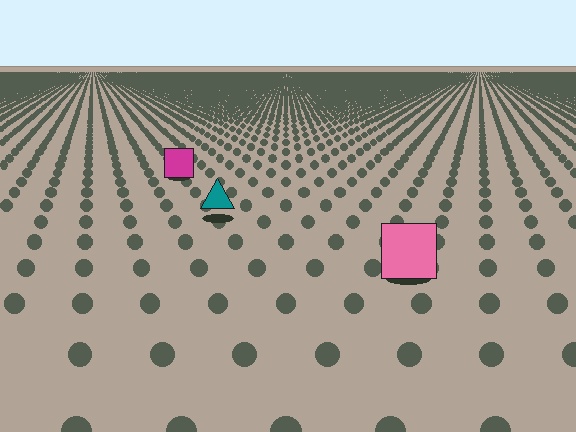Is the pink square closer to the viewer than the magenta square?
Yes. The pink square is closer — you can tell from the texture gradient: the ground texture is coarser near it.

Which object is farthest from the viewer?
The magenta square is farthest from the viewer. It appears smaller and the ground texture around it is denser.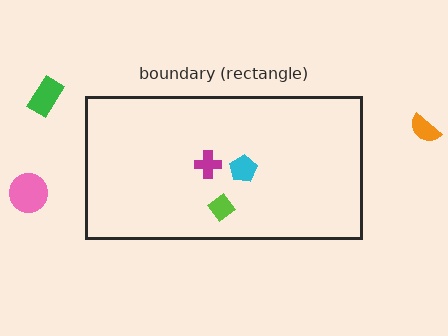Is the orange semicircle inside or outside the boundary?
Outside.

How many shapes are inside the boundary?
3 inside, 3 outside.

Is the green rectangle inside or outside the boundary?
Outside.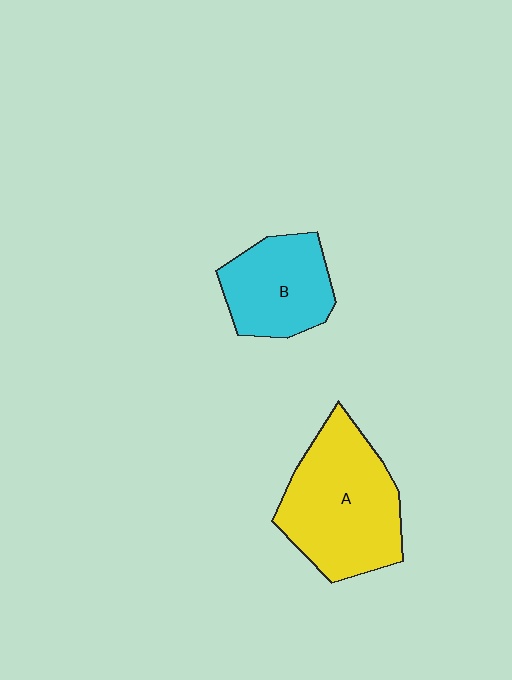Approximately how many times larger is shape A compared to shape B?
Approximately 1.5 times.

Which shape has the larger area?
Shape A (yellow).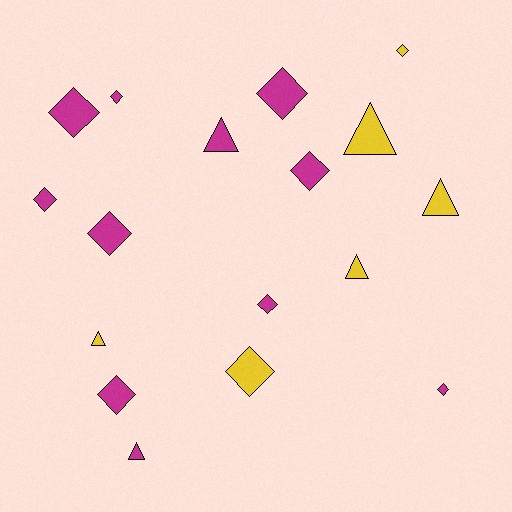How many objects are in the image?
There are 17 objects.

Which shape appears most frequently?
Diamond, with 11 objects.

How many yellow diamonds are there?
There are 2 yellow diamonds.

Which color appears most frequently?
Magenta, with 11 objects.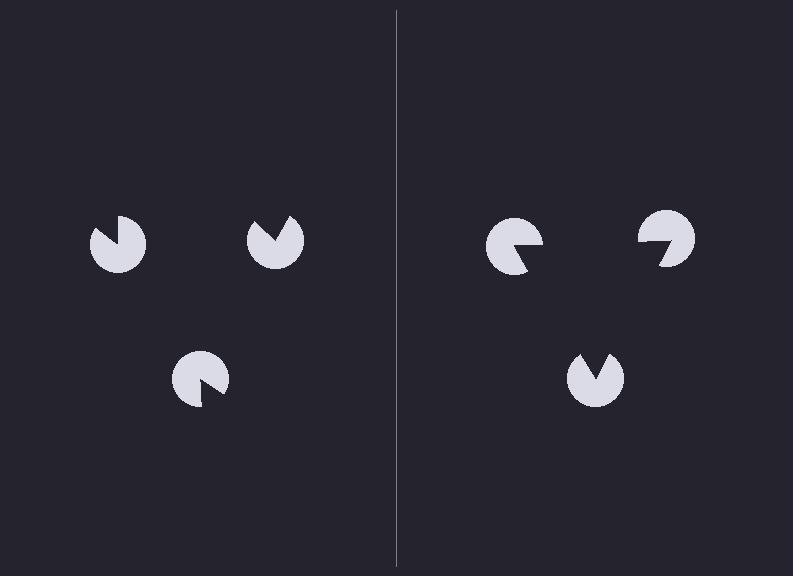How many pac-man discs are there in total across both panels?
6 — 3 on each side.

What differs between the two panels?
The pac-man discs are positioned identically on both sides; only the wedge orientations differ. On the right they align to a triangle; on the left they are misaligned.